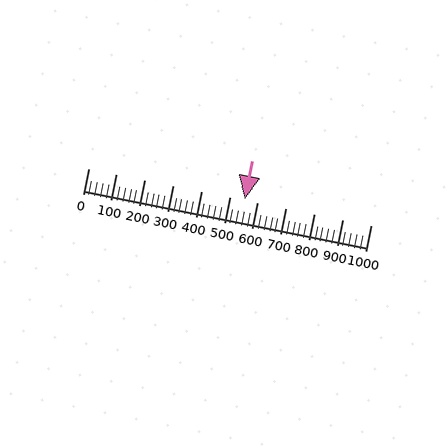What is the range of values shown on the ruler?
The ruler shows values from 0 to 1000.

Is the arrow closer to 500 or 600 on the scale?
The arrow is closer to 600.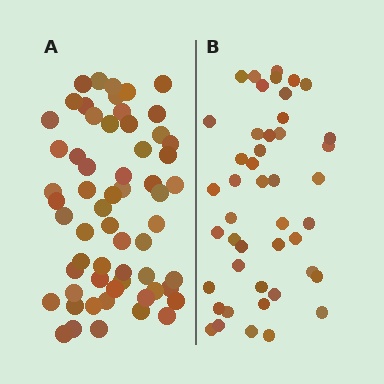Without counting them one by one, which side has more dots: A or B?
Region A (the left region) has more dots.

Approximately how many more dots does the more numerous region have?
Region A has approximately 15 more dots than region B.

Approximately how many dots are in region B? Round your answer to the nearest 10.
About 40 dots. (The exact count is 45, which rounds to 40.)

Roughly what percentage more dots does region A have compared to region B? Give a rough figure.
About 35% more.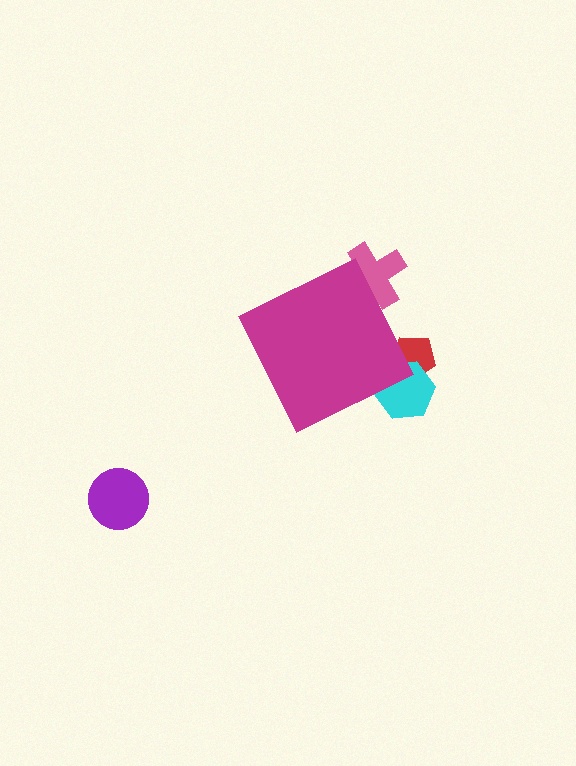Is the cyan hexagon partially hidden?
Yes, the cyan hexagon is partially hidden behind the magenta diamond.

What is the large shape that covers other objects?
A magenta diamond.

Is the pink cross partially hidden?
Yes, the pink cross is partially hidden behind the magenta diamond.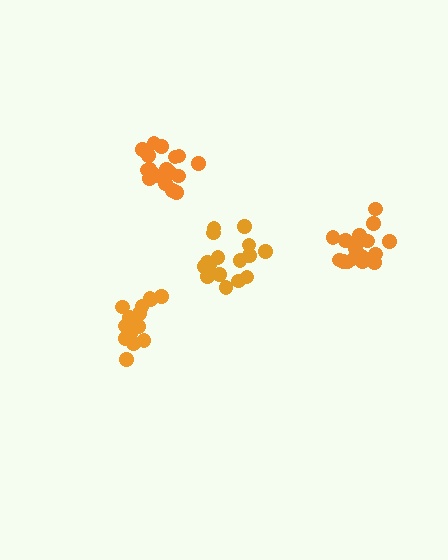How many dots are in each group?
Group 1: 16 dots, Group 2: 18 dots, Group 3: 15 dots, Group 4: 18 dots (67 total).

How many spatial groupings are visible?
There are 4 spatial groupings.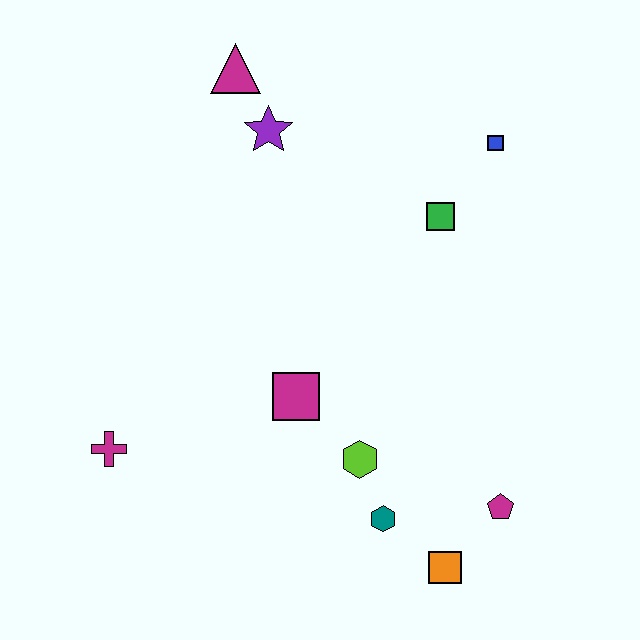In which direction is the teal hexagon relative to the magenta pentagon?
The teal hexagon is to the left of the magenta pentagon.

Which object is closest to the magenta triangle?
The purple star is closest to the magenta triangle.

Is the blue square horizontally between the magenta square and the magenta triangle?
No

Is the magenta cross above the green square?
No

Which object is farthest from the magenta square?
The magenta triangle is farthest from the magenta square.